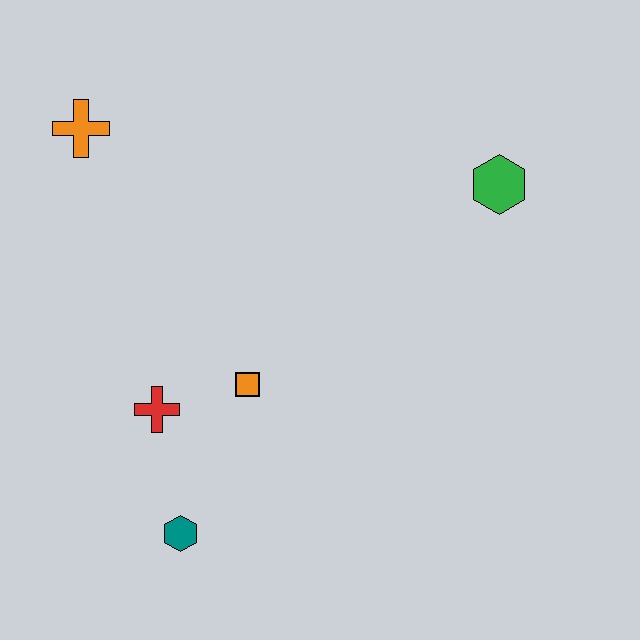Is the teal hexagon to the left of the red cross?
No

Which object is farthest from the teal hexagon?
The green hexagon is farthest from the teal hexagon.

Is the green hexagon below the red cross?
No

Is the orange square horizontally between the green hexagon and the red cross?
Yes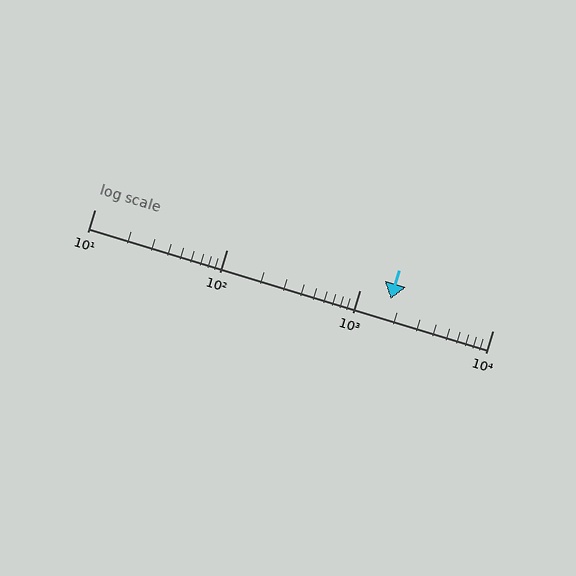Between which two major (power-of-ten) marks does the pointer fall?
The pointer is between 1000 and 10000.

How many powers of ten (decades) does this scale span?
The scale spans 3 decades, from 10 to 10000.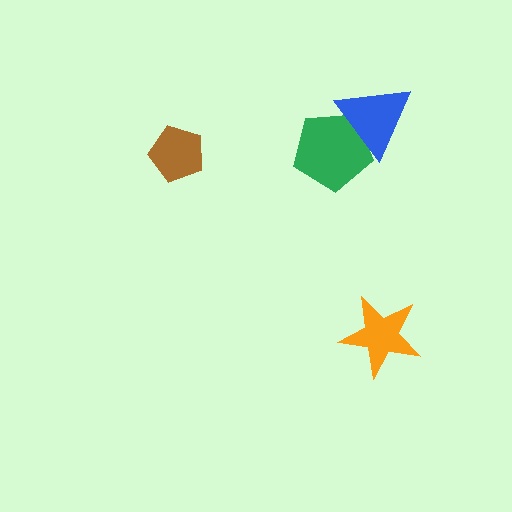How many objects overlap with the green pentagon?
1 object overlaps with the green pentagon.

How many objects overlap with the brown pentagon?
0 objects overlap with the brown pentagon.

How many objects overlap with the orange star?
0 objects overlap with the orange star.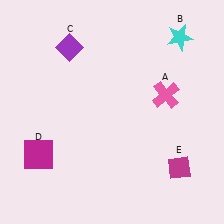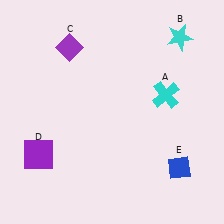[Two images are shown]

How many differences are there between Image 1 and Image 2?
There are 3 differences between the two images.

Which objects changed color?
A changed from pink to cyan. D changed from magenta to purple. E changed from magenta to blue.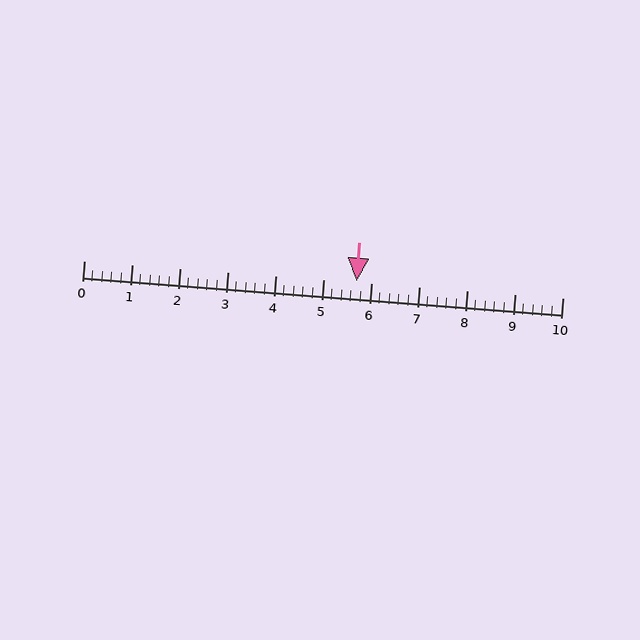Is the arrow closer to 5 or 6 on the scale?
The arrow is closer to 6.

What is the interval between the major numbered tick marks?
The major tick marks are spaced 1 units apart.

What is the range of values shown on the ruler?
The ruler shows values from 0 to 10.